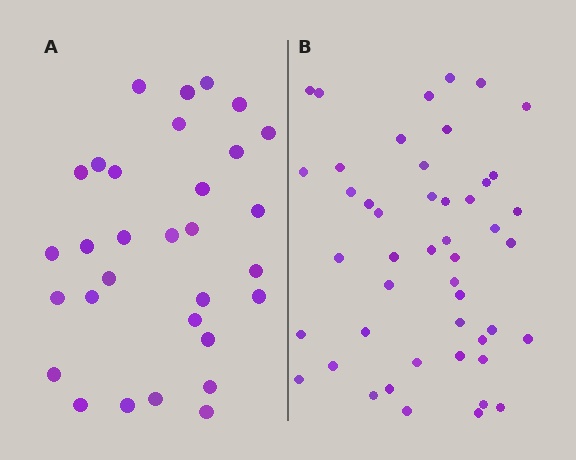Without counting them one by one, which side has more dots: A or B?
Region B (the right region) has more dots.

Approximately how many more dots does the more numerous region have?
Region B has approximately 15 more dots than region A.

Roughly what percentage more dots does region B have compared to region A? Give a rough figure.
About 50% more.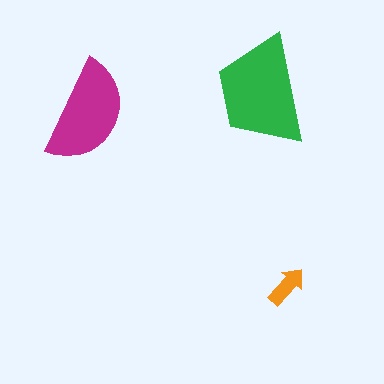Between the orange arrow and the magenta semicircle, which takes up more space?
The magenta semicircle.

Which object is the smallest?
The orange arrow.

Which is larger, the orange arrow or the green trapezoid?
The green trapezoid.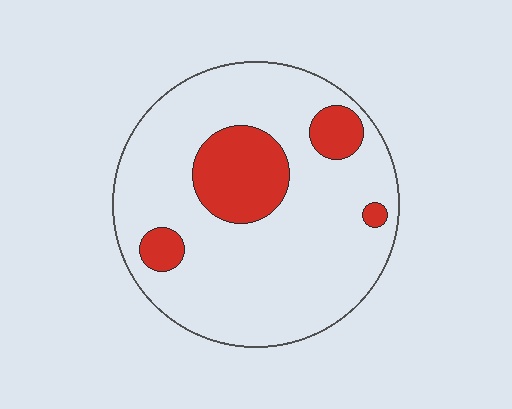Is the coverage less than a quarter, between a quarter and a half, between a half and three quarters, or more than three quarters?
Less than a quarter.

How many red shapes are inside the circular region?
4.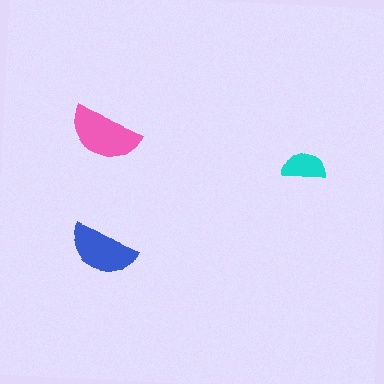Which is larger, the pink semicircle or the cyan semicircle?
The pink one.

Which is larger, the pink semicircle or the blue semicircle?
The pink one.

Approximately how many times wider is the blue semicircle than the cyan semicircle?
About 1.5 times wider.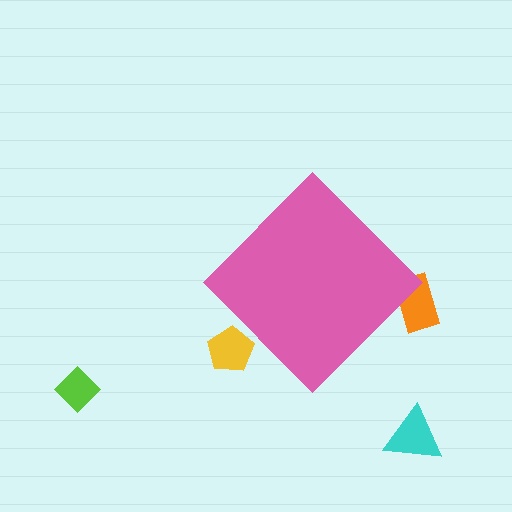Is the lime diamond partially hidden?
No, the lime diamond is fully visible.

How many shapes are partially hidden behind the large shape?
2 shapes are partially hidden.